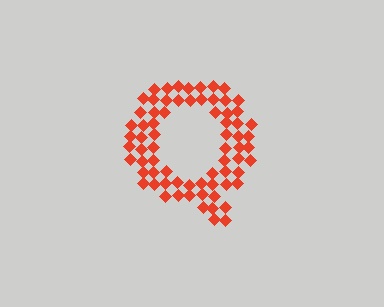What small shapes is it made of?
It is made of small diamonds.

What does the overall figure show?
The overall figure shows the letter Q.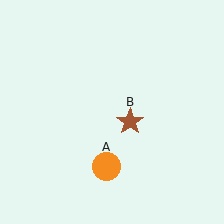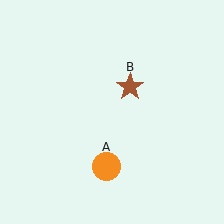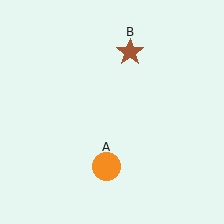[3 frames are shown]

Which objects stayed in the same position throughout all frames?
Orange circle (object A) remained stationary.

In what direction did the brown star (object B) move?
The brown star (object B) moved up.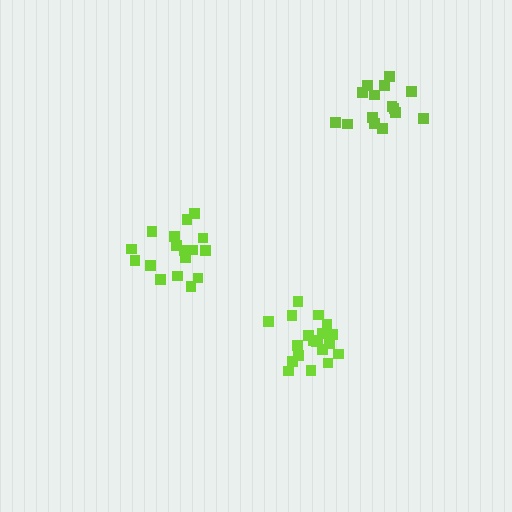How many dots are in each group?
Group 1: 17 dots, Group 2: 21 dots, Group 3: 15 dots (53 total).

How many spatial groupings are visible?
There are 3 spatial groupings.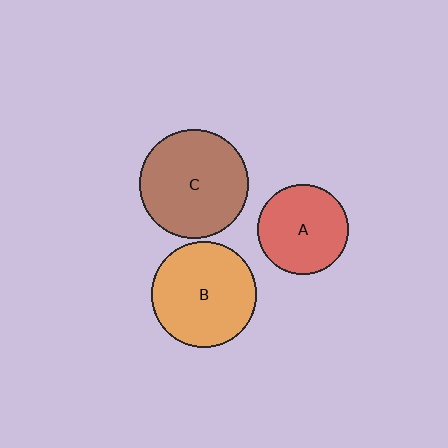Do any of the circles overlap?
No, none of the circles overlap.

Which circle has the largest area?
Circle C (brown).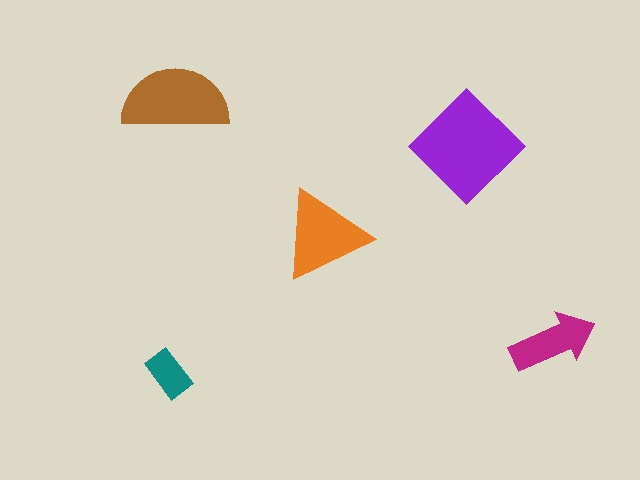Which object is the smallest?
The teal rectangle.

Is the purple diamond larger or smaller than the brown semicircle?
Larger.